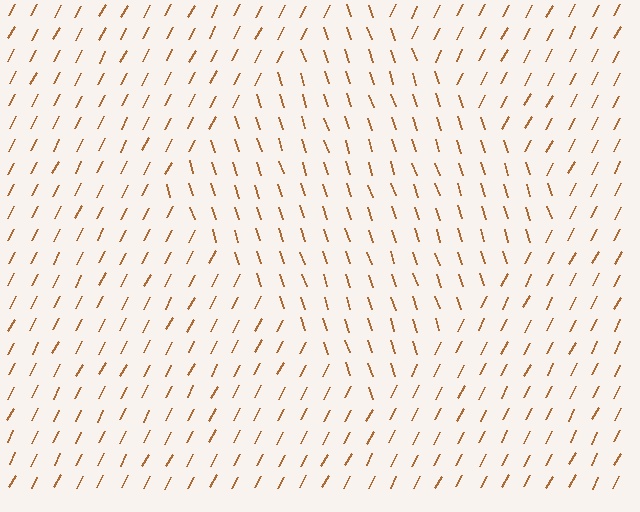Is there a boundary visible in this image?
Yes, there is a texture boundary formed by a change in line orientation.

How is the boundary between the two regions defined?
The boundary is defined purely by a change in line orientation (approximately 45 degrees difference). All lines are the same color and thickness.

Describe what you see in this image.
The image is filled with small brown line segments. A diamond region in the image has lines oriented differently from the surrounding lines, creating a visible texture boundary.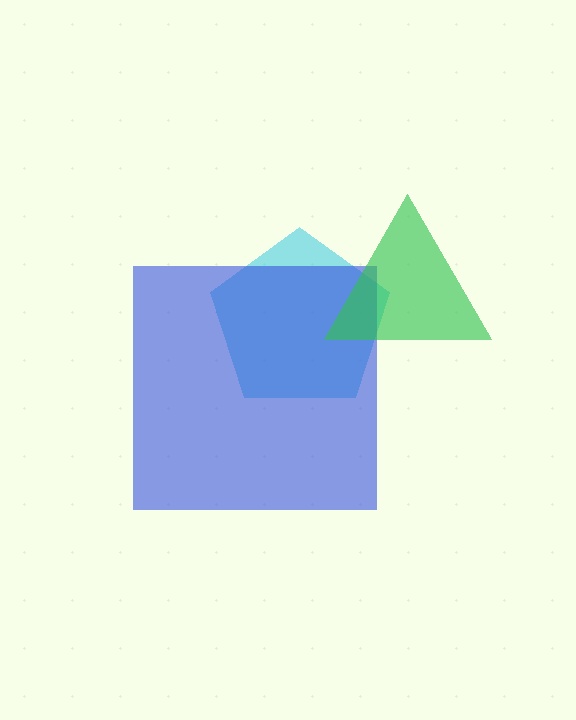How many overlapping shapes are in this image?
There are 3 overlapping shapes in the image.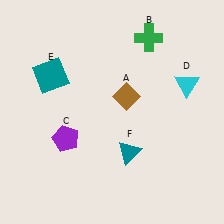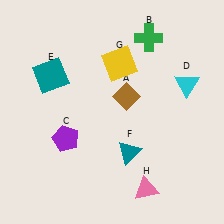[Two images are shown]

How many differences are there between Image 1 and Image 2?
There are 2 differences between the two images.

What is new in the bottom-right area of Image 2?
A pink triangle (H) was added in the bottom-right area of Image 2.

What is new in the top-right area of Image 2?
A yellow square (G) was added in the top-right area of Image 2.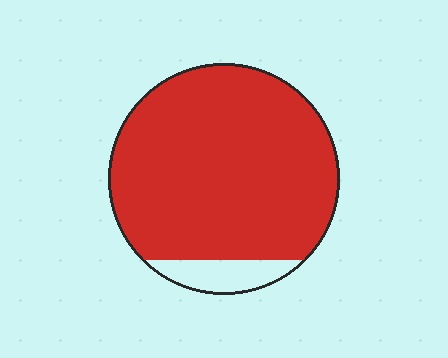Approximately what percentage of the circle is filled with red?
Approximately 90%.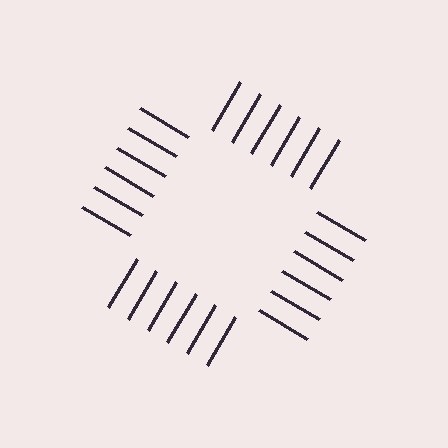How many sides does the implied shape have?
4 sides — the line-ends trace a square.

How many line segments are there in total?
24 — 6 along each of the 4 edges.